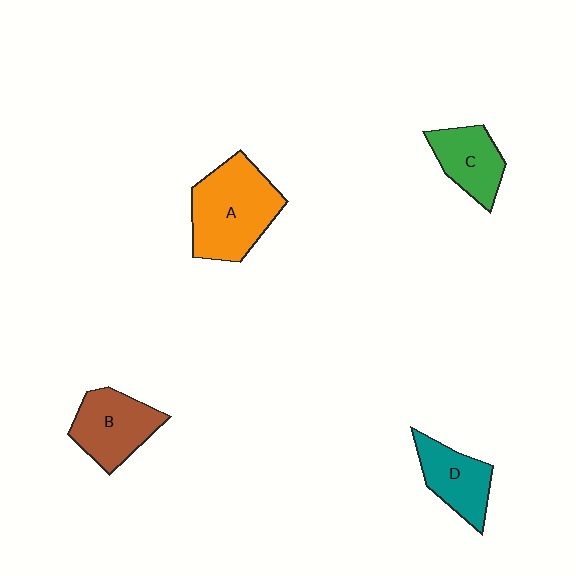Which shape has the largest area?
Shape A (orange).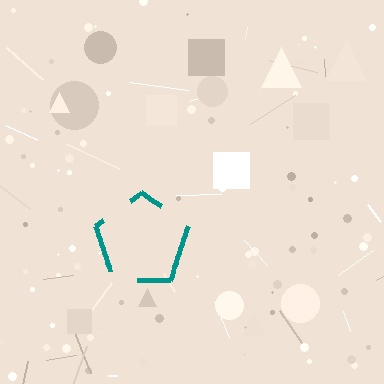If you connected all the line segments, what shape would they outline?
They would outline a pentagon.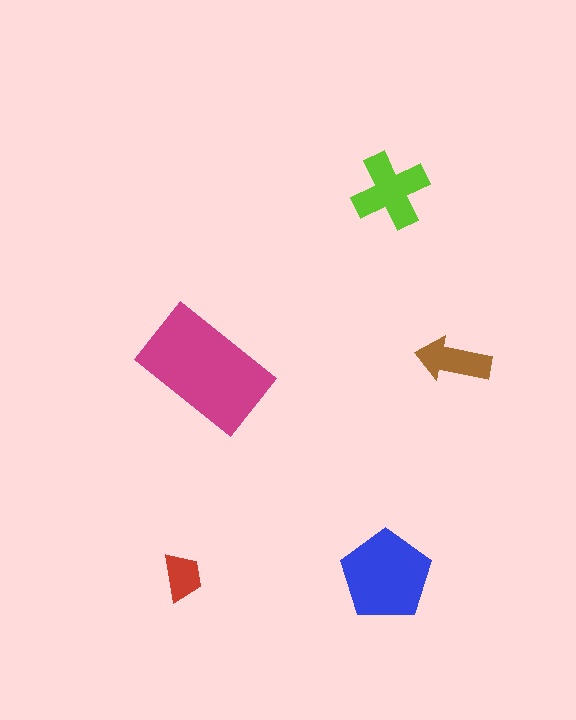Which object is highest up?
The lime cross is topmost.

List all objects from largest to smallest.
The magenta rectangle, the blue pentagon, the lime cross, the brown arrow, the red trapezoid.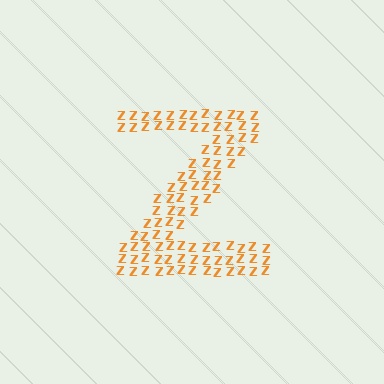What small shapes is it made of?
It is made of small letter Z's.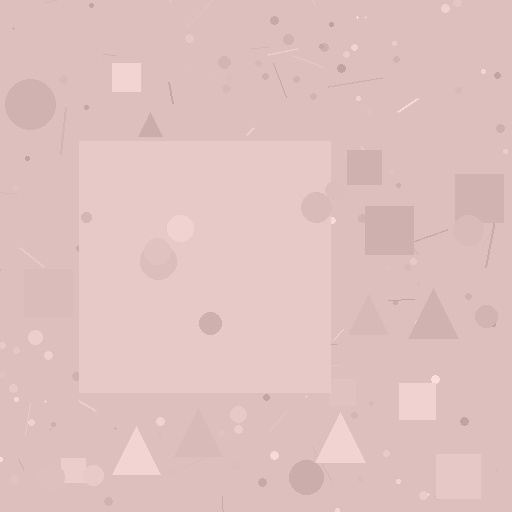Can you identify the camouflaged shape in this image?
The camouflaged shape is a square.